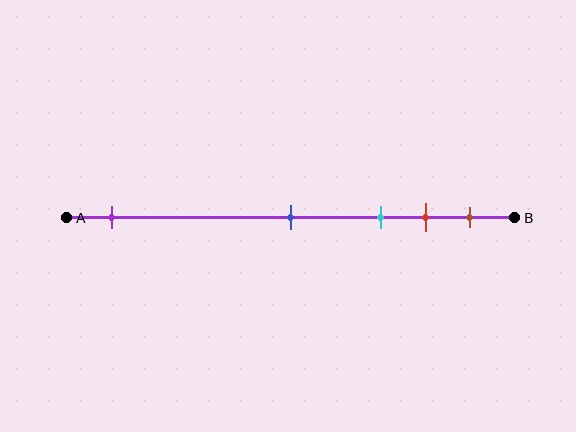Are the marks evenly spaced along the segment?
No, the marks are not evenly spaced.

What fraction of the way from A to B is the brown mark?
The brown mark is approximately 90% (0.9) of the way from A to B.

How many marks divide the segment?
There are 5 marks dividing the segment.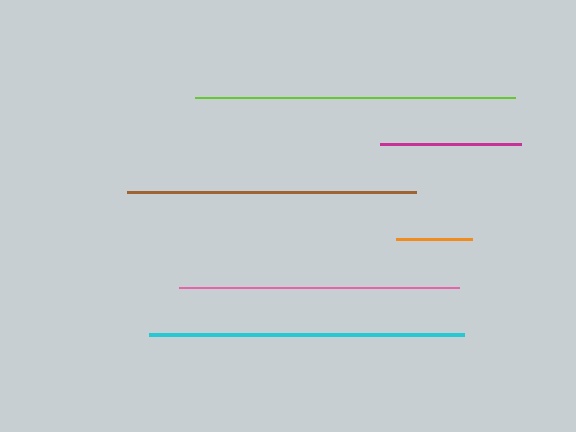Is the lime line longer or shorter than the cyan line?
The lime line is longer than the cyan line.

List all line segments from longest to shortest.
From longest to shortest: lime, cyan, brown, pink, magenta, orange.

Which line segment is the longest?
The lime line is the longest at approximately 320 pixels.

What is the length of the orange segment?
The orange segment is approximately 76 pixels long.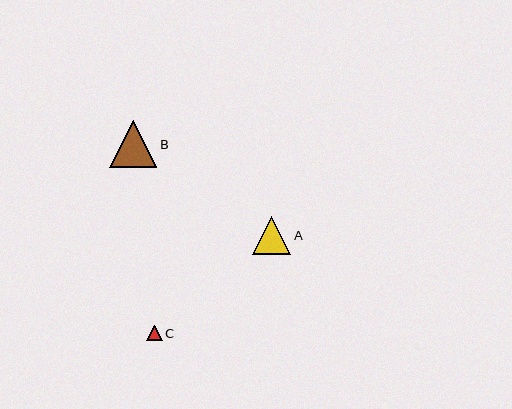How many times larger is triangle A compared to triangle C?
Triangle A is approximately 2.4 times the size of triangle C.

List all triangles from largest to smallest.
From largest to smallest: B, A, C.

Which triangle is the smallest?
Triangle C is the smallest with a size of approximately 16 pixels.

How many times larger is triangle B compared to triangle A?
Triangle B is approximately 1.2 times the size of triangle A.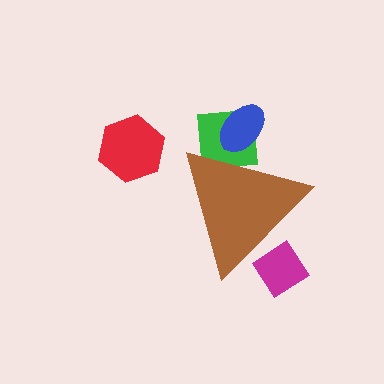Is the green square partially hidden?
Yes, the green square is partially hidden behind the brown triangle.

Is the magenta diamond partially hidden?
Yes, the magenta diamond is partially hidden behind the brown triangle.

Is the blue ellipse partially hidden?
Yes, the blue ellipse is partially hidden behind the brown triangle.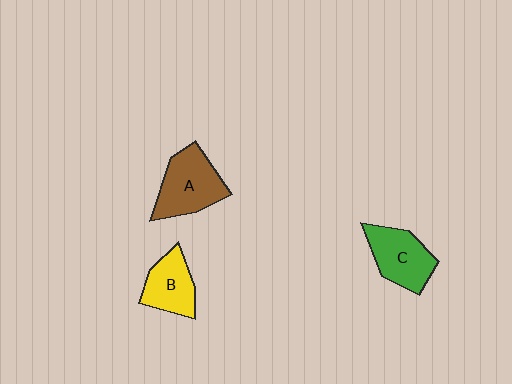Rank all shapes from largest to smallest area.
From largest to smallest: A (brown), C (green), B (yellow).